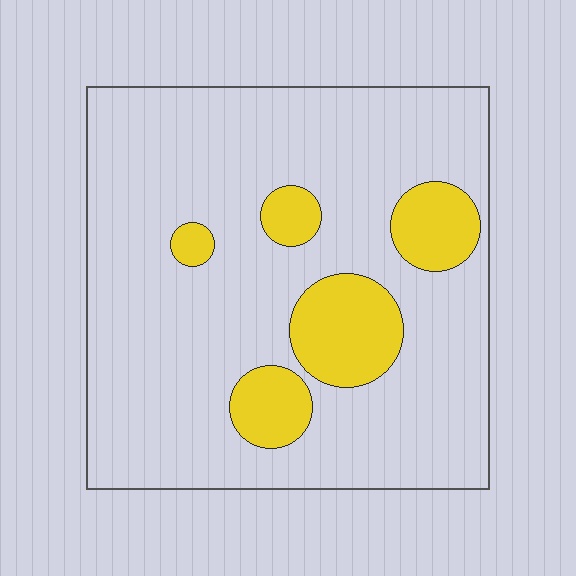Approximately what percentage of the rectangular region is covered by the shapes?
Approximately 15%.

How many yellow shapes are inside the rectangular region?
5.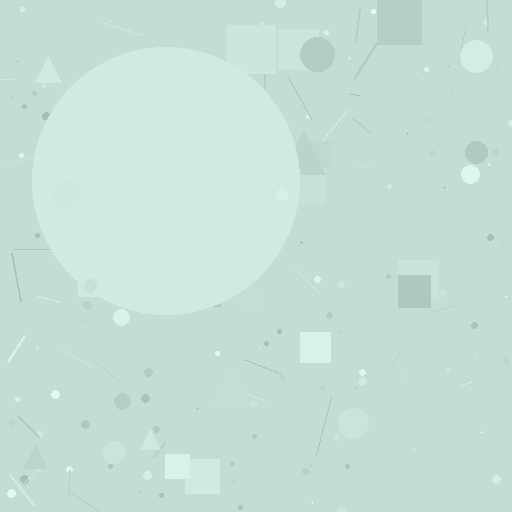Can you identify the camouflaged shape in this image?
The camouflaged shape is a circle.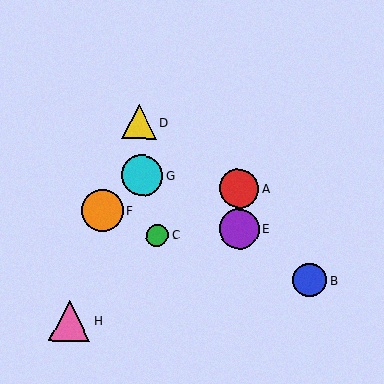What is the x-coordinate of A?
Object A is at x≈239.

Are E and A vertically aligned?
Yes, both are at x≈239.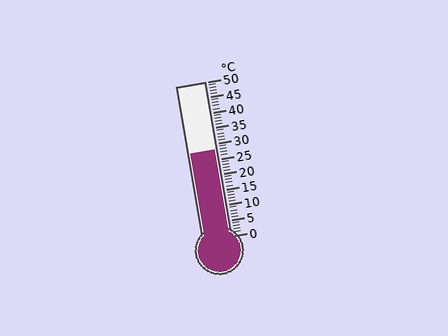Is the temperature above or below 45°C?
The temperature is below 45°C.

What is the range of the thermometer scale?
The thermometer scale ranges from 0°C to 50°C.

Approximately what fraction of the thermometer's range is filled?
The thermometer is filled to approximately 55% of its range.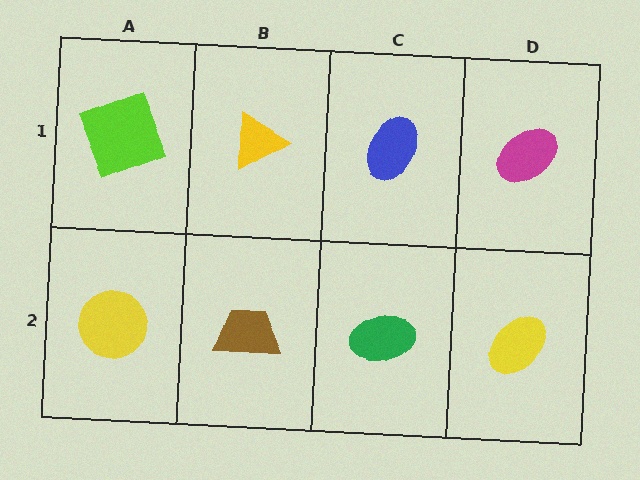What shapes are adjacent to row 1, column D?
A yellow ellipse (row 2, column D), a blue ellipse (row 1, column C).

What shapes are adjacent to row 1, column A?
A yellow circle (row 2, column A), a yellow triangle (row 1, column B).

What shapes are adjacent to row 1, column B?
A brown trapezoid (row 2, column B), a lime square (row 1, column A), a blue ellipse (row 1, column C).